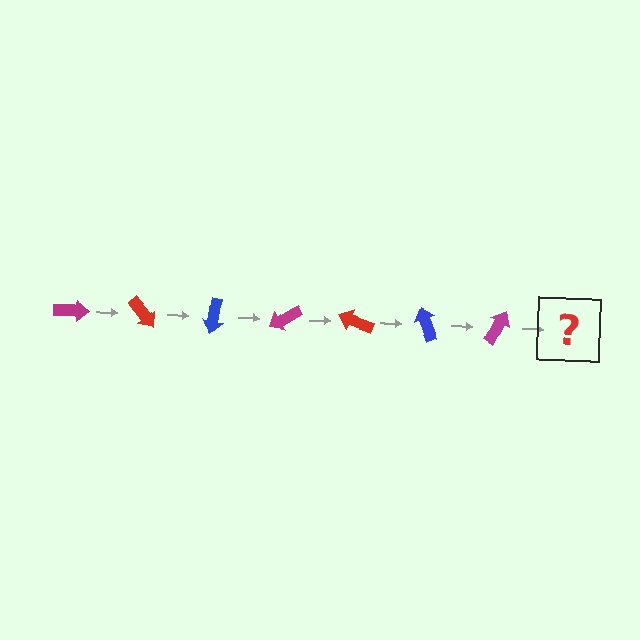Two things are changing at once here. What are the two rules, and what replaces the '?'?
The two rules are that it rotates 50 degrees each step and the color cycles through magenta, red, and blue. The '?' should be a red arrow, rotated 350 degrees from the start.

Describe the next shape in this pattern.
It should be a red arrow, rotated 350 degrees from the start.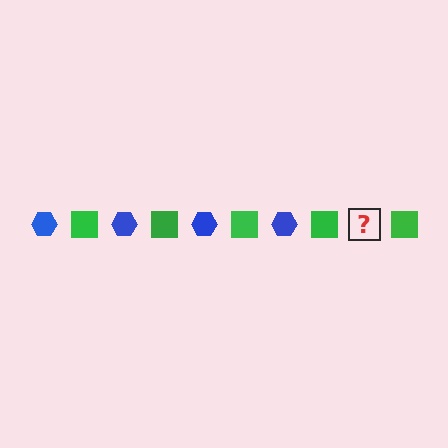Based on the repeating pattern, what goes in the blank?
The blank should be a blue hexagon.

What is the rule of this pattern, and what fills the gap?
The rule is that the pattern alternates between blue hexagon and green square. The gap should be filled with a blue hexagon.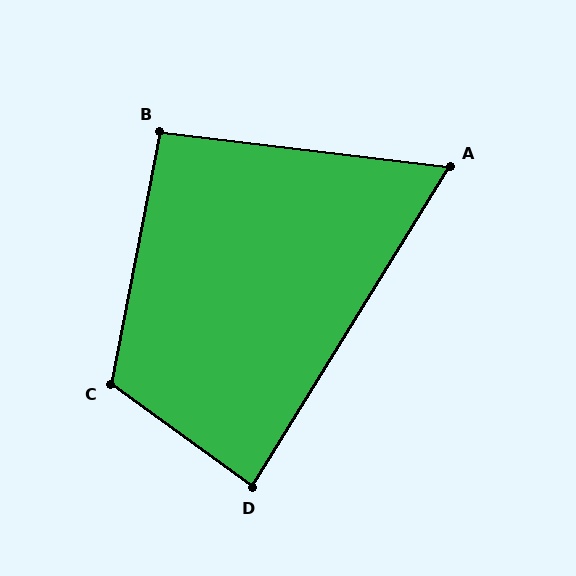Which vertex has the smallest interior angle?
A, at approximately 65 degrees.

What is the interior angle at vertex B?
Approximately 94 degrees (approximately right).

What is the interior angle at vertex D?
Approximately 86 degrees (approximately right).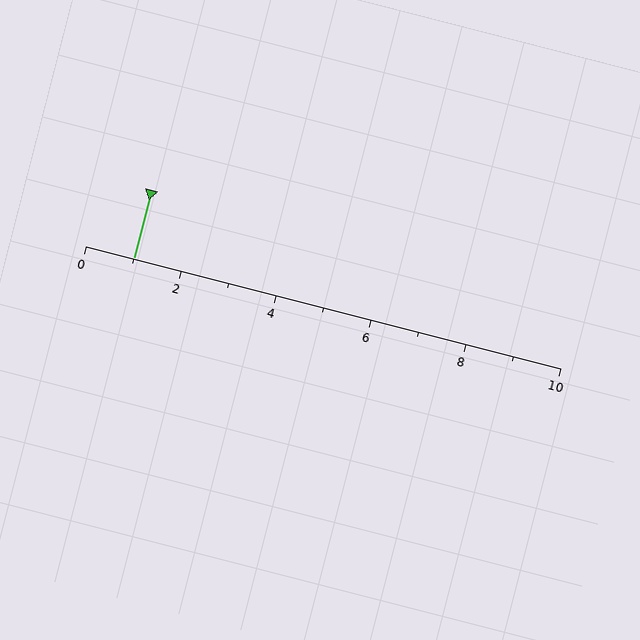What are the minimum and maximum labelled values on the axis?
The axis runs from 0 to 10.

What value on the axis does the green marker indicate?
The marker indicates approximately 1.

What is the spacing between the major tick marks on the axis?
The major ticks are spaced 2 apart.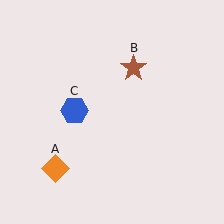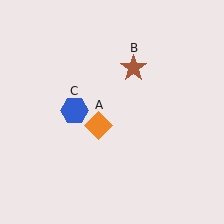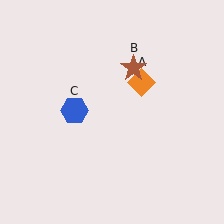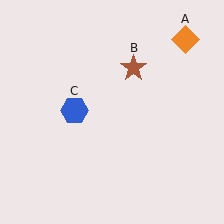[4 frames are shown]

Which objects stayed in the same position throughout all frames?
Brown star (object B) and blue hexagon (object C) remained stationary.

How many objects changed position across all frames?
1 object changed position: orange diamond (object A).